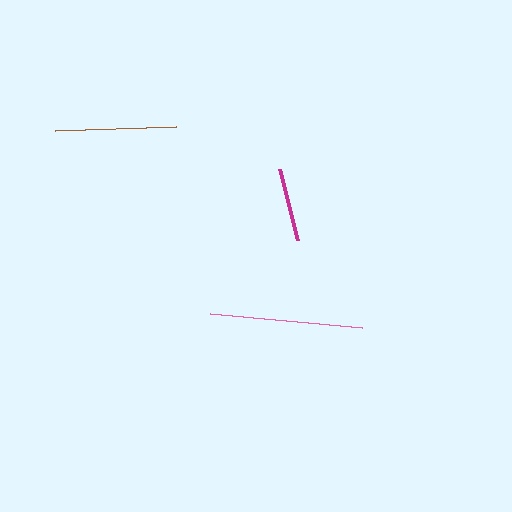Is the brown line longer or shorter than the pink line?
The pink line is longer than the brown line.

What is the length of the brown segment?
The brown segment is approximately 121 pixels long.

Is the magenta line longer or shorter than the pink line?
The pink line is longer than the magenta line.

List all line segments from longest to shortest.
From longest to shortest: pink, brown, magenta.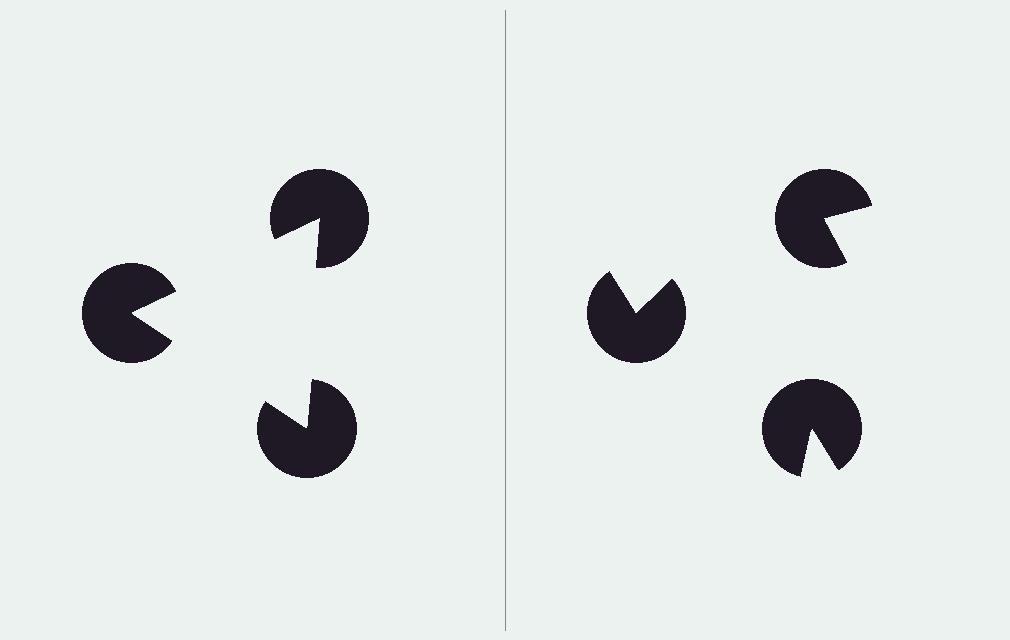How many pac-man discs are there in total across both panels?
6 — 3 on each side.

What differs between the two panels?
The pac-man discs are positioned identically on both sides; only the wedge orientations differ. On the left they align to a triangle; on the right they are misaligned.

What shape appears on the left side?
An illusory triangle.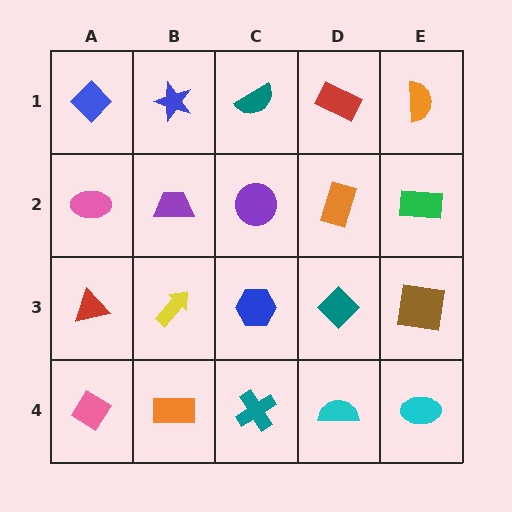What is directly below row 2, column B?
A yellow arrow.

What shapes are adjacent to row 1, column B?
A purple trapezoid (row 2, column B), a blue diamond (row 1, column A), a teal semicircle (row 1, column C).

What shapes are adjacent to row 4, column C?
A blue hexagon (row 3, column C), an orange rectangle (row 4, column B), a cyan semicircle (row 4, column D).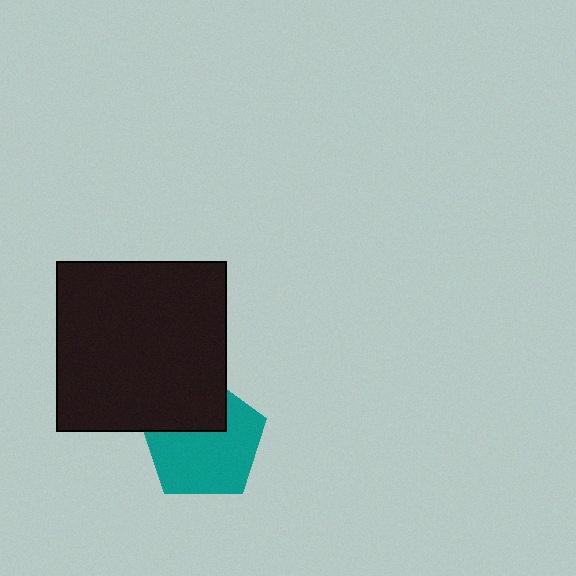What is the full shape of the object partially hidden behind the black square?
The partially hidden object is a teal pentagon.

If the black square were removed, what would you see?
You would see the complete teal pentagon.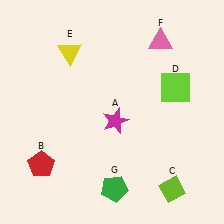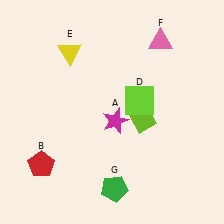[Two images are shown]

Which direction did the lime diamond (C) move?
The lime diamond (C) moved up.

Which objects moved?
The objects that moved are: the lime diamond (C), the lime square (D).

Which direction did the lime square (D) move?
The lime square (D) moved left.